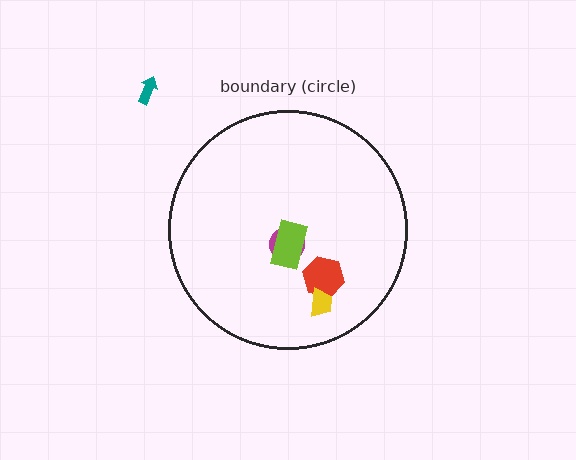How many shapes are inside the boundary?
4 inside, 1 outside.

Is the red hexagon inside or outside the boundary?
Inside.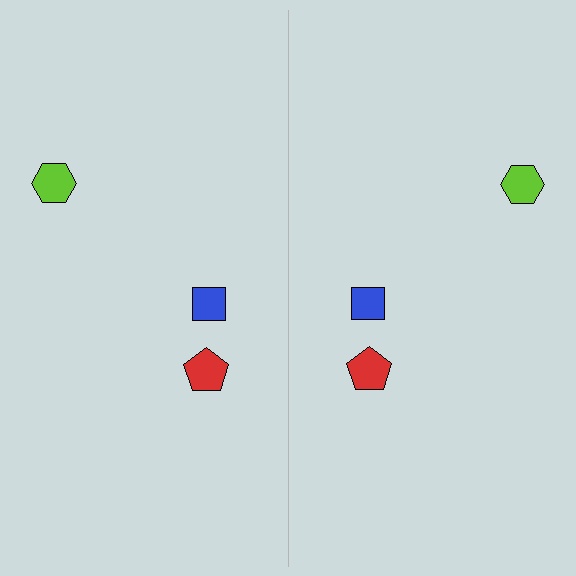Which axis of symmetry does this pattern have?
The pattern has a vertical axis of symmetry running through the center of the image.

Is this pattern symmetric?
Yes, this pattern has bilateral (reflection) symmetry.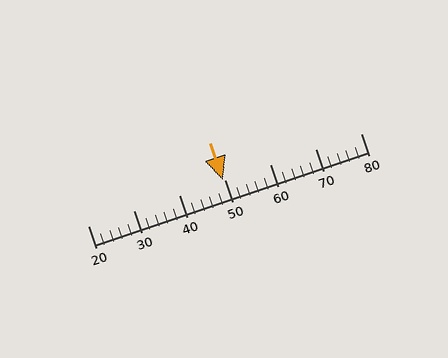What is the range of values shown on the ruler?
The ruler shows values from 20 to 80.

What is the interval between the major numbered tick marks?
The major tick marks are spaced 10 units apart.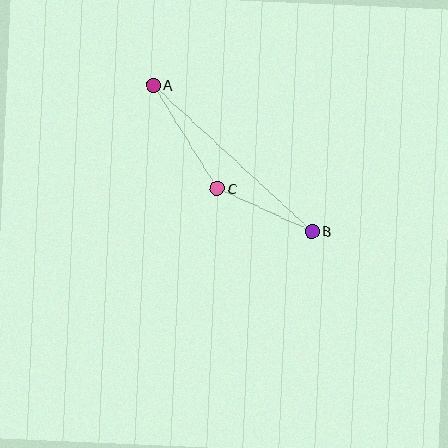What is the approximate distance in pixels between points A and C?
The distance between A and C is approximately 122 pixels.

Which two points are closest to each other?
Points B and C are closest to each other.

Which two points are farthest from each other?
Points A and B are farthest from each other.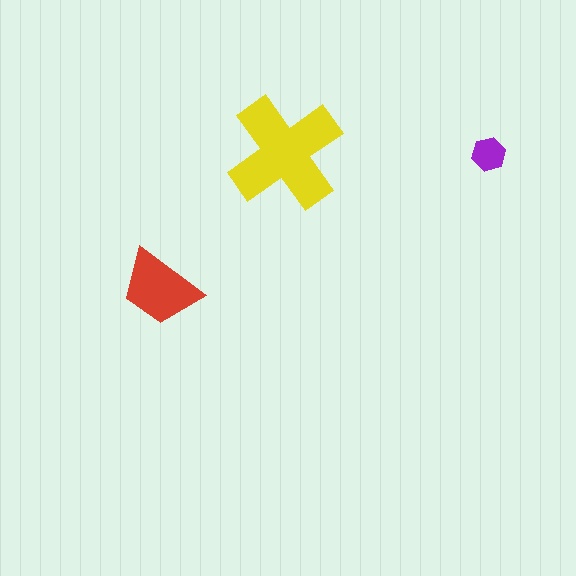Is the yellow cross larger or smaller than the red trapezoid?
Larger.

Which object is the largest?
The yellow cross.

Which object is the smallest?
The purple hexagon.